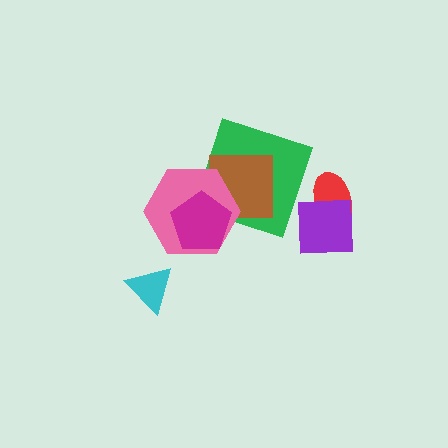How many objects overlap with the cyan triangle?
0 objects overlap with the cyan triangle.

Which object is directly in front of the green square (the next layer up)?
The brown square is directly in front of the green square.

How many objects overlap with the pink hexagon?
3 objects overlap with the pink hexagon.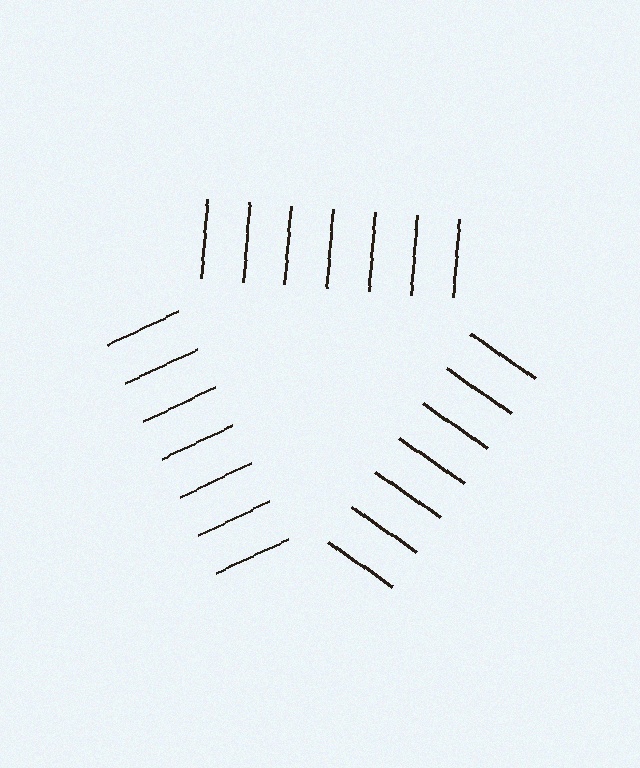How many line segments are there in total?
21 — 7 along each of the 3 edges.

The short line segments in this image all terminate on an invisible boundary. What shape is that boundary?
An illusory triangle — the line segments terminate on its edges but no continuous stroke is drawn.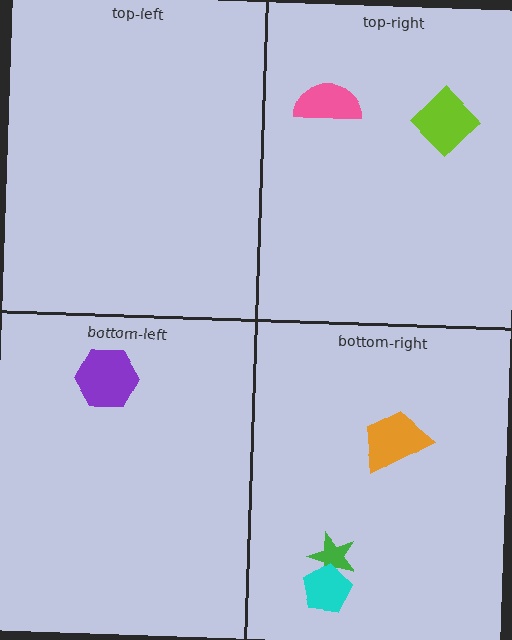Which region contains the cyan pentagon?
The bottom-right region.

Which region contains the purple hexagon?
The bottom-left region.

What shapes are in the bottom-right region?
The green star, the orange trapezoid, the cyan pentagon.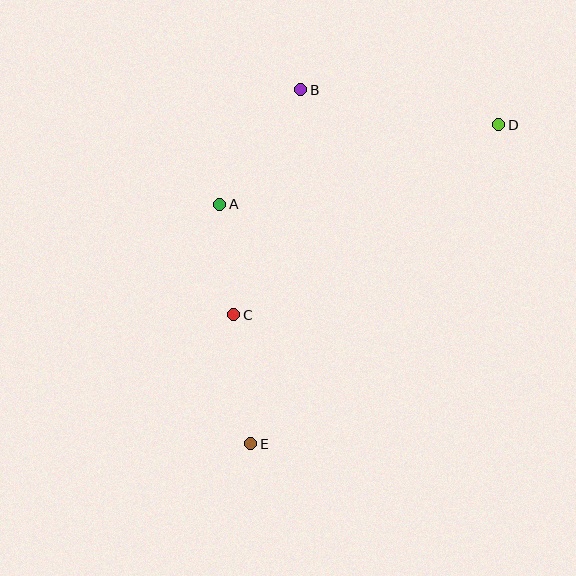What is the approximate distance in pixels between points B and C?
The distance between B and C is approximately 235 pixels.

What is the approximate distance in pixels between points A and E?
The distance between A and E is approximately 241 pixels.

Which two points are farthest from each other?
Points D and E are farthest from each other.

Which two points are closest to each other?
Points A and C are closest to each other.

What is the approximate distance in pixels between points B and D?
The distance between B and D is approximately 201 pixels.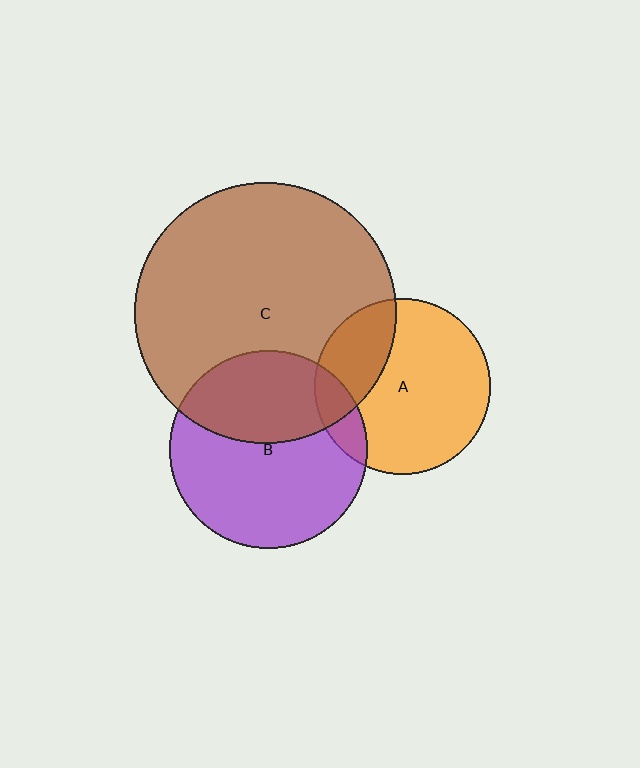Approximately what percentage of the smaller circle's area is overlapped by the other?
Approximately 10%.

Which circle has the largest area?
Circle C (brown).